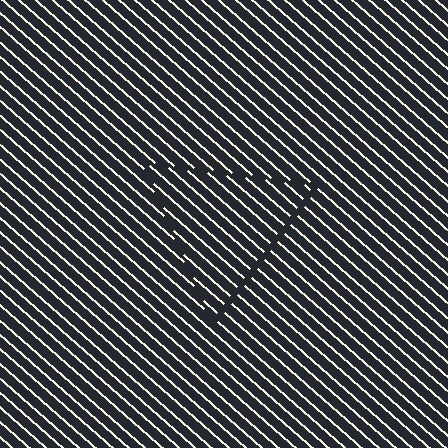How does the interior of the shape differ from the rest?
The interior of the shape contains the same grating, shifted by half a period — the contour is defined by the phase discontinuity where line-ends from the inner and outer gratings abut.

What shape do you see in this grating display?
An illusory triangle. The interior of the shape contains the same grating, shifted by half a period — the contour is defined by the phase discontinuity where line-ends from the inner and outer gratings abut.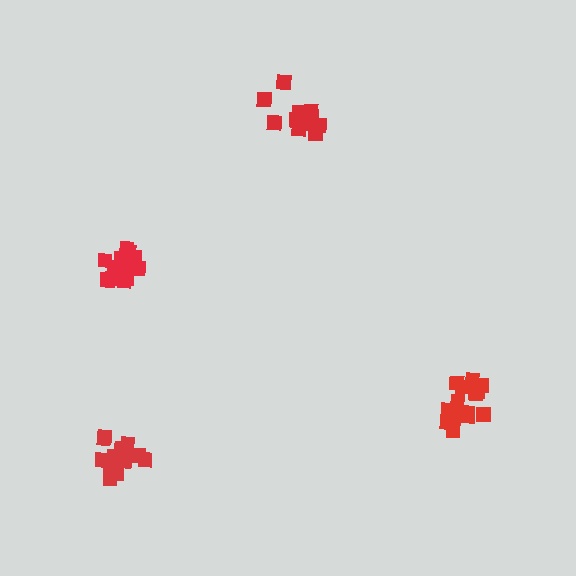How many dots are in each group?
Group 1: 20 dots, Group 2: 19 dots, Group 3: 15 dots, Group 4: 15 dots (69 total).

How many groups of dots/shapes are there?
There are 4 groups.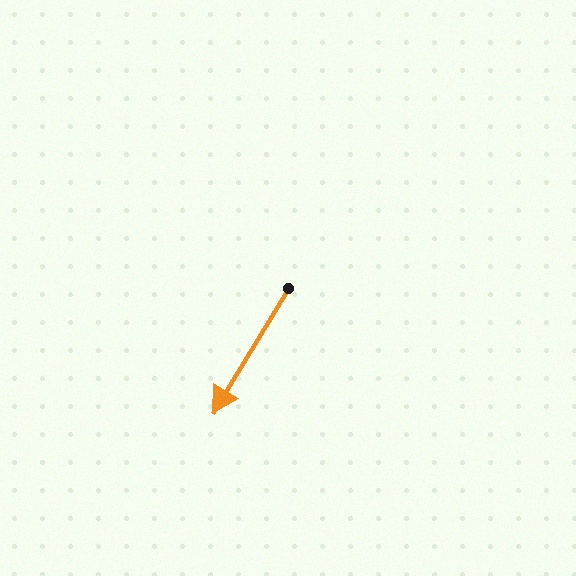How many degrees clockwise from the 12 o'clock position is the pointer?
Approximately 211 degrees.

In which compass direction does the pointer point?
Southwest.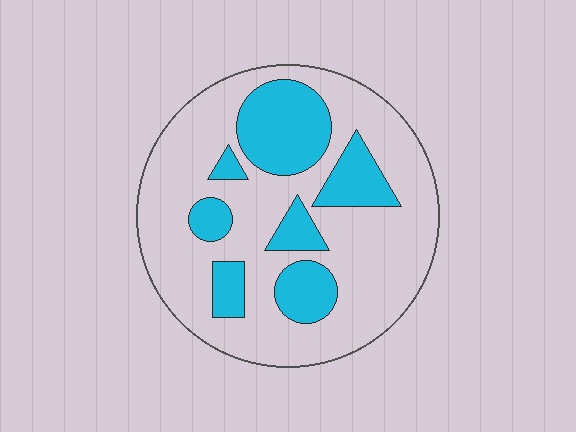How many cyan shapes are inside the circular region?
7.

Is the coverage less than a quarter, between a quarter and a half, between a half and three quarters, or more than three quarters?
Between a quarter and a half.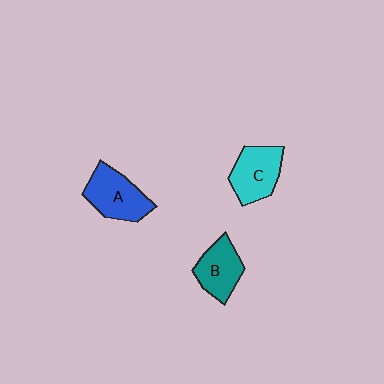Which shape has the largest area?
Shape A (blue).